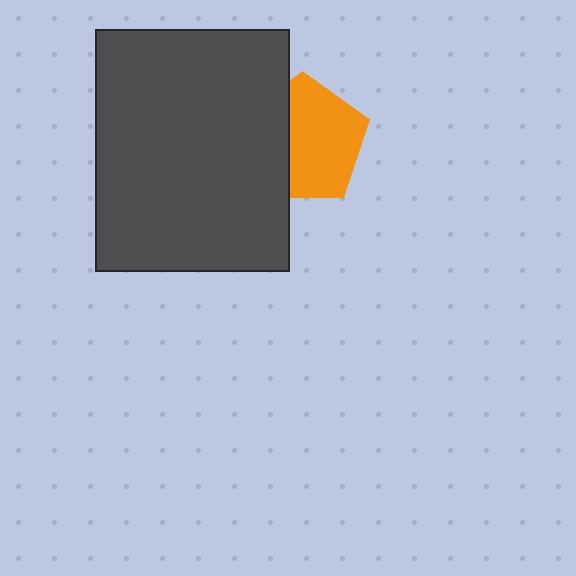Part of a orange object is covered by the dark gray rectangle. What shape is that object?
It is a pentagon.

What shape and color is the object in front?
The object in front is a dark gray rectangle.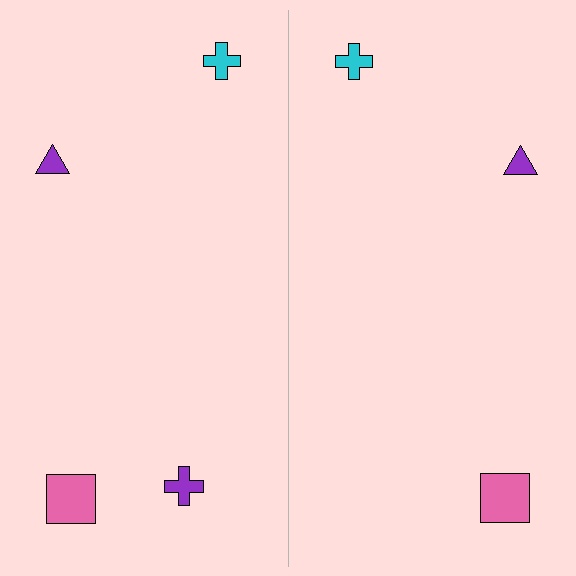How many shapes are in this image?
There are 7 shapes in this image.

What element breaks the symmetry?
A purple cross is missing from the right side.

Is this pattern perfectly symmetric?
No, the pattern is not perfectly symmetric. A purple cross is missing from the right side.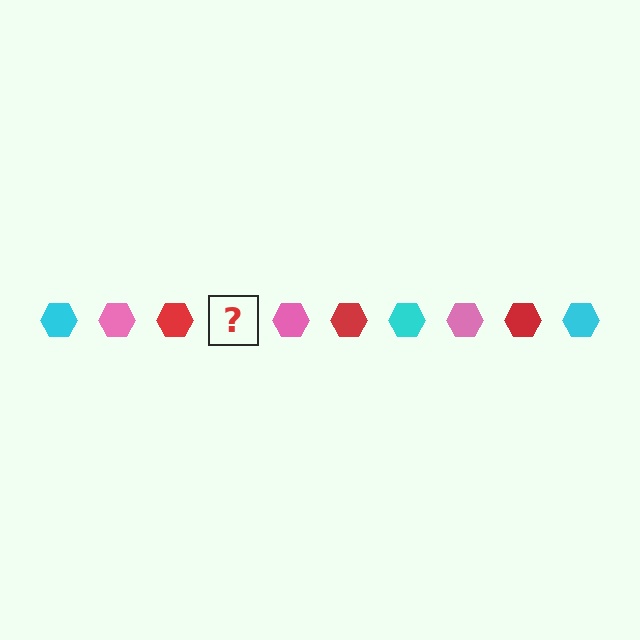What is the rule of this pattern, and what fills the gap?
The rule is that the pattern cycles through cyan, pink, red hexagons. The gap should be filled with a cyan hexagon.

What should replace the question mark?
The question mark should be replaced with a cyan hexagon.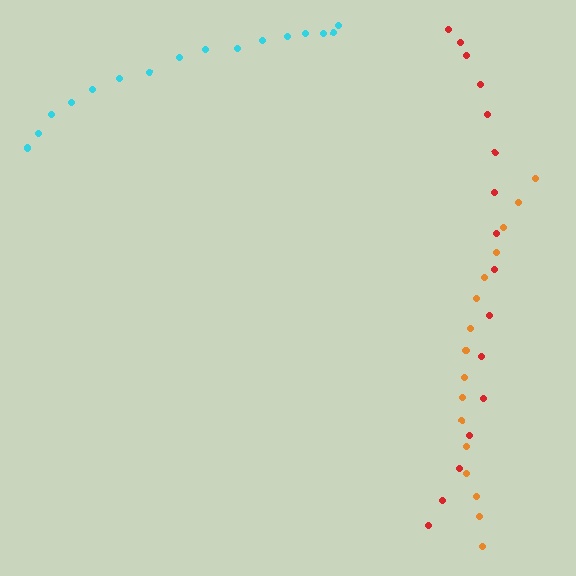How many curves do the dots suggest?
There are 3 distinct paths.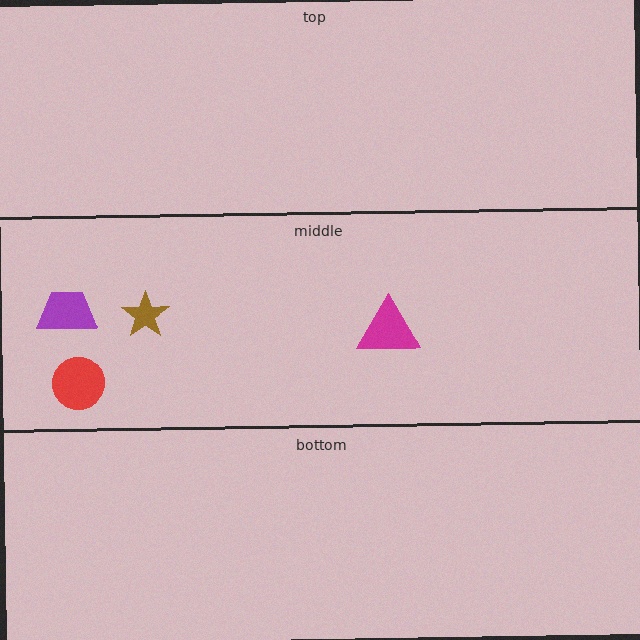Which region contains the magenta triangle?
The middle region.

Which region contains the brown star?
The middle region.